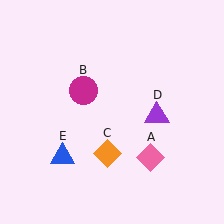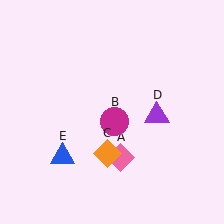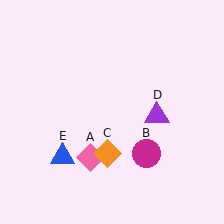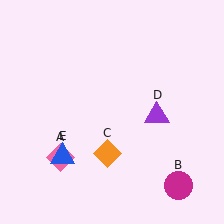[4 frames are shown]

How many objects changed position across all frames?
2 objects changed position: pink diamond (object A), magenta circle (object B).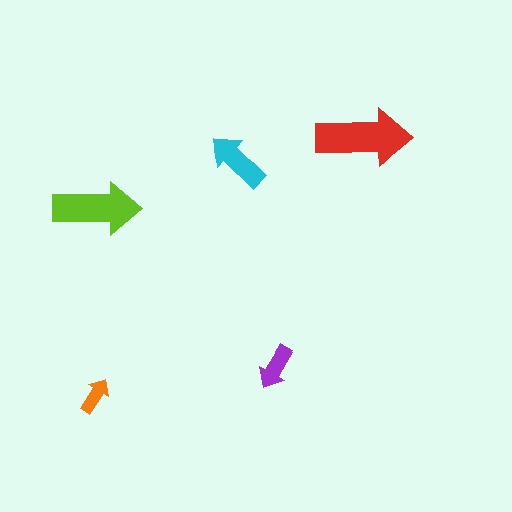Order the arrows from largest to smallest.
the red one, the lime one, the cyan one, the purple one, the orange one.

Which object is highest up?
The red arrow is topmost.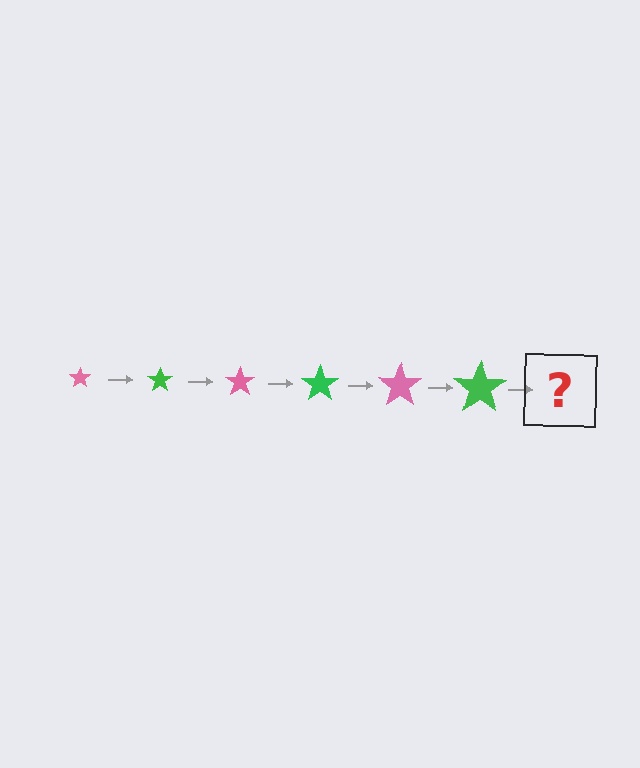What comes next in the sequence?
The next element should be a pink star, larger than the previous one.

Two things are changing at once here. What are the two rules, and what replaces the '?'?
The two rules are that the star grows larger each step and the color cycles through pink and green. The '?' should be a pink star, larger than the previous one.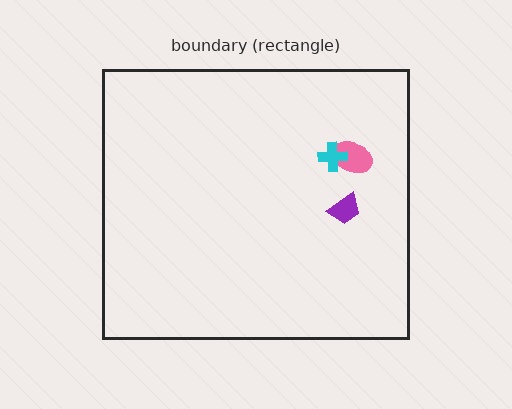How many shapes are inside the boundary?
3 inside, 0 outside.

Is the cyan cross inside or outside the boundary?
Inside.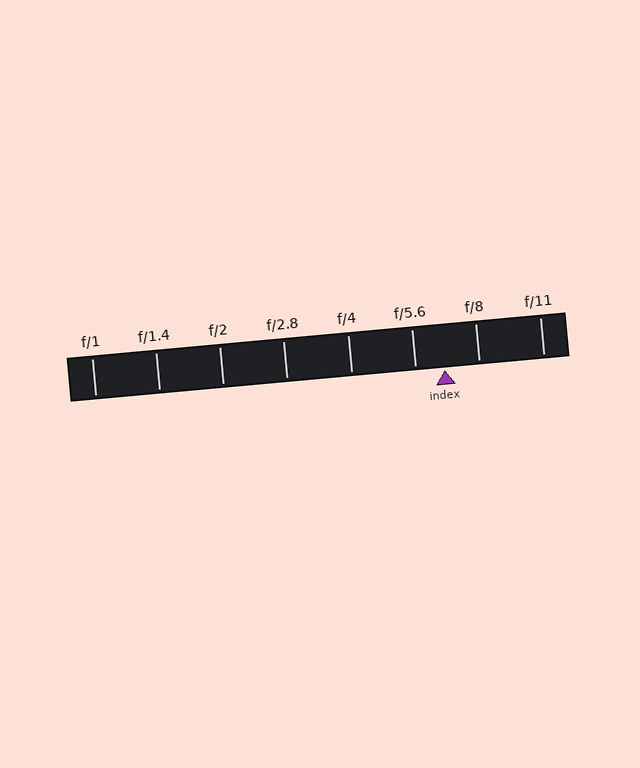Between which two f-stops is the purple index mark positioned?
The index mark is between f/5.6 and f/8.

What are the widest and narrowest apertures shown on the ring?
The widest aperture shown is f/1 and the narrowest is f/11.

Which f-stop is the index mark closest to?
The index mark is closest to f/5.6.